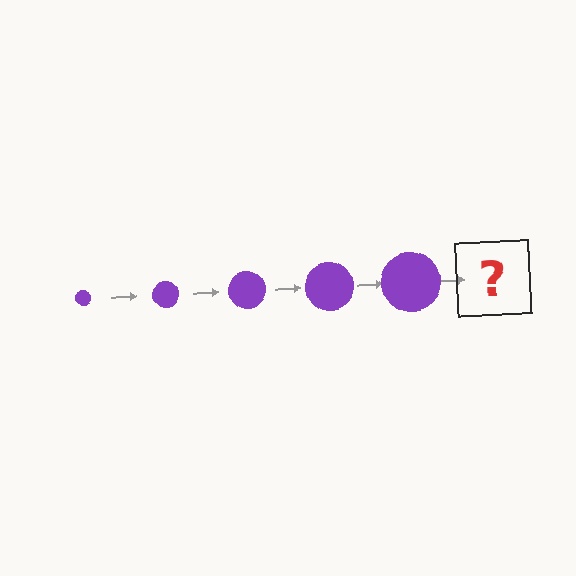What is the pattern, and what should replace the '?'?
The pattern is that the circle gets progressively larger each step. The '?' should be a purple circle, larger than the previous one.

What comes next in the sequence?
The next element should be a purple circle, larger than the previous one.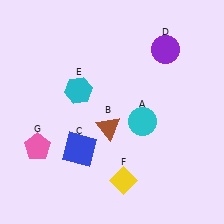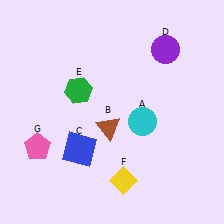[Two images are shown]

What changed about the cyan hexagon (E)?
In Image 1, E is cyan. In Image 2, it changed to green.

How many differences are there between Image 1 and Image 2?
There is 1 difference between the two images.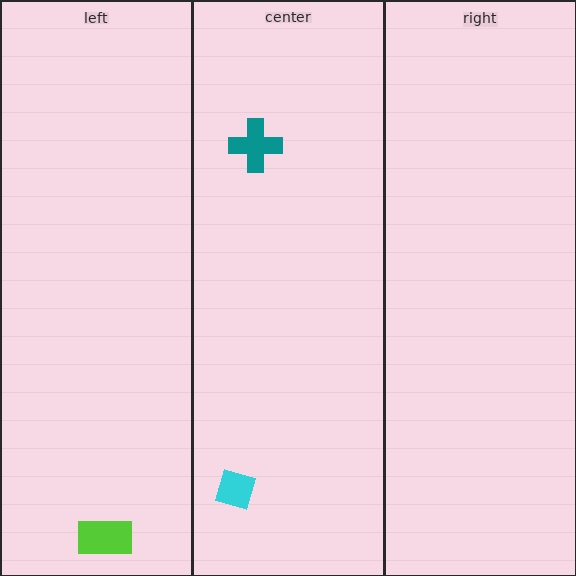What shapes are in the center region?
The teal cross, the cyan diamond.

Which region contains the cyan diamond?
The center region.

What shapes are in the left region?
The lime rectangle.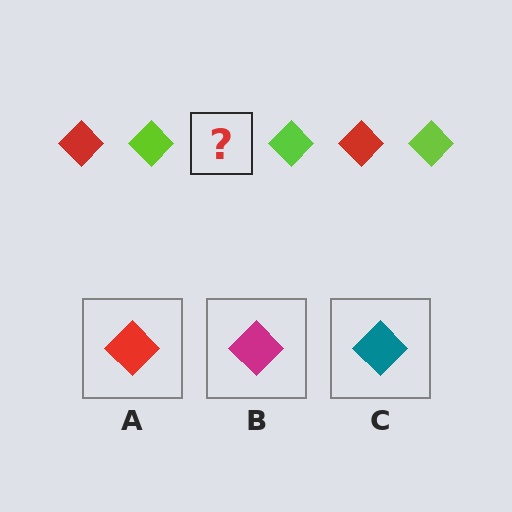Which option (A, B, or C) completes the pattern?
A.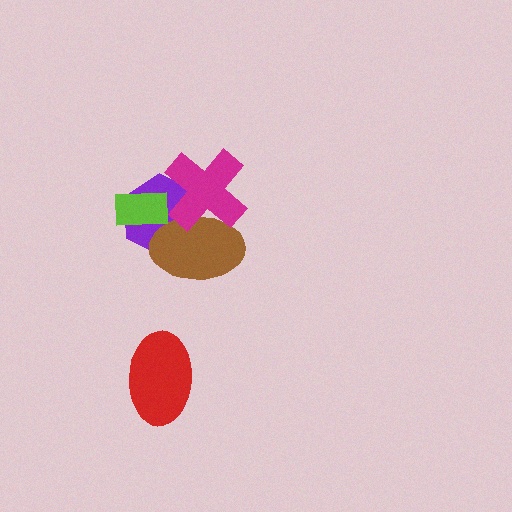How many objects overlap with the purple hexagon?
3 objects overlap with the purple hexagon.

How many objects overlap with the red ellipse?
0 objects overlap with the red ellipse.